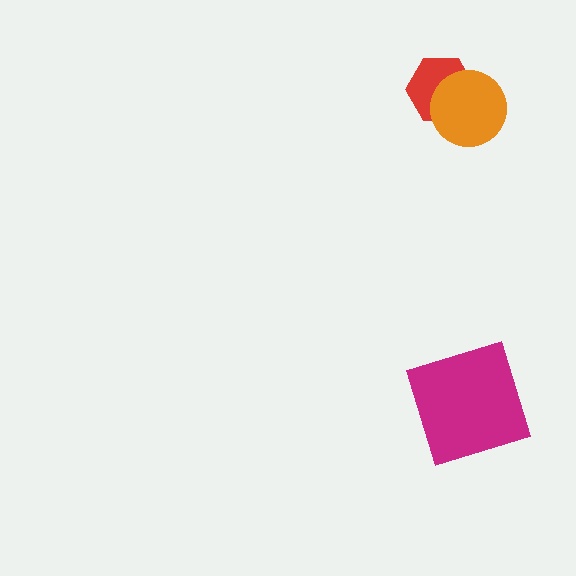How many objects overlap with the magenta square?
0 objects overlap with the magenta square.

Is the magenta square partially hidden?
No, no other shape covers it.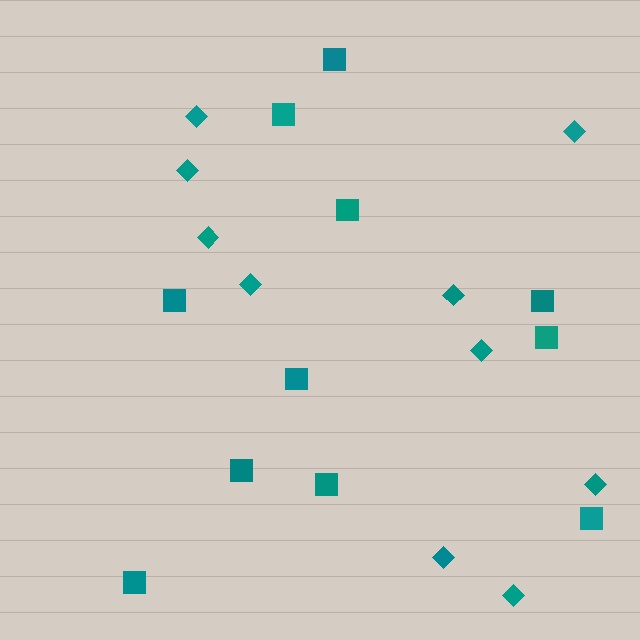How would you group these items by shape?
There are 2 groups: one group of squares (11) and one group of diamonds (10).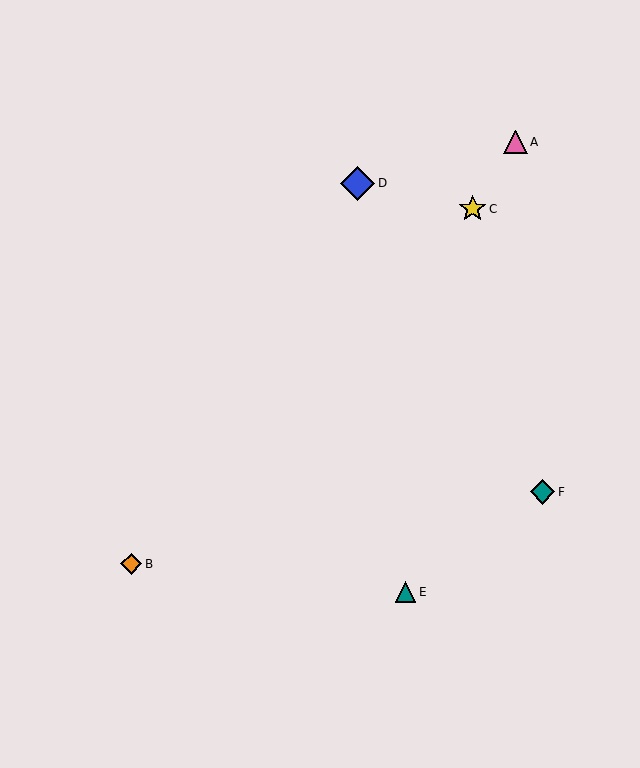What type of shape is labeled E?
Shape E is a teal triangle.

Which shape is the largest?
The blue diamond (labeled D) is the largest.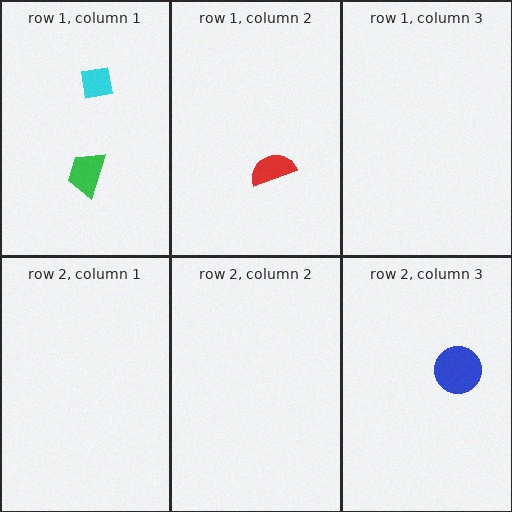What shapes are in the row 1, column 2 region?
The red semicircle.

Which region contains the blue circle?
The row 2, column 3 region.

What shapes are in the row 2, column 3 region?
The blue circle.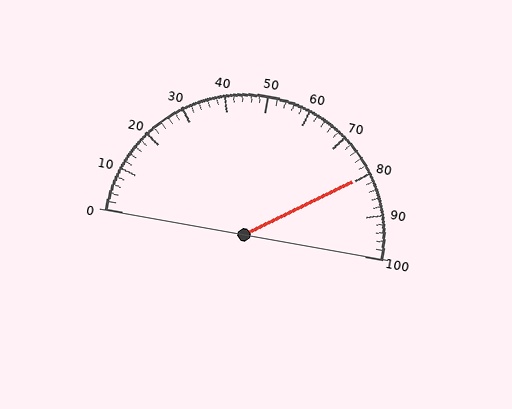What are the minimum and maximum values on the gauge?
The gauge ranges from 0 to 100.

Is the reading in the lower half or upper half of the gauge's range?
The reading is in the upper half of the range (0 to 100).